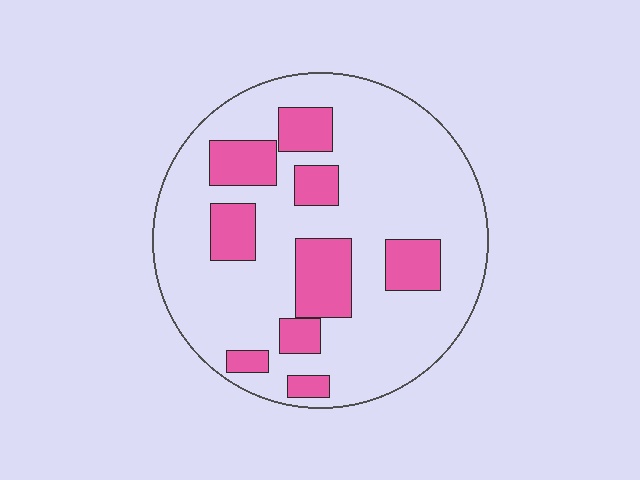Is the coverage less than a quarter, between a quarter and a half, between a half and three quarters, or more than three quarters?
Less than a quarter.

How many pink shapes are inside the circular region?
9.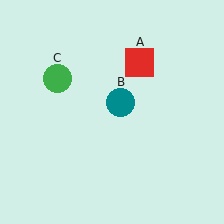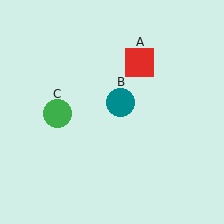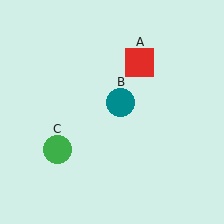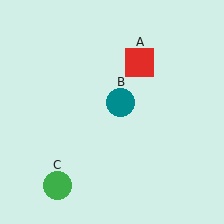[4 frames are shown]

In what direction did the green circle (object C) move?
The green circle (object C) moved down.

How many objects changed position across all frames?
1 object changed position: green circle (object C).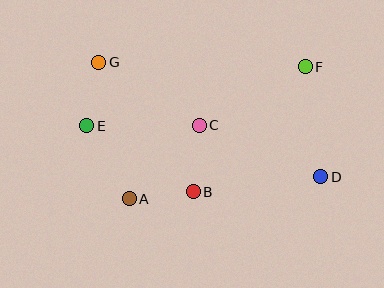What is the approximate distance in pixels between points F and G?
The distance between F and G is approximately 206 pixels.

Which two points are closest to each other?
Points A and B are closest to each other.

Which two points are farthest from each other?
Points D and G are farthest from each other.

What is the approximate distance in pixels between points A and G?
The distance between A and G is approximately 140 pixels.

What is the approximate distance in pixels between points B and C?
The distance between B and C is approximately 67 pixels.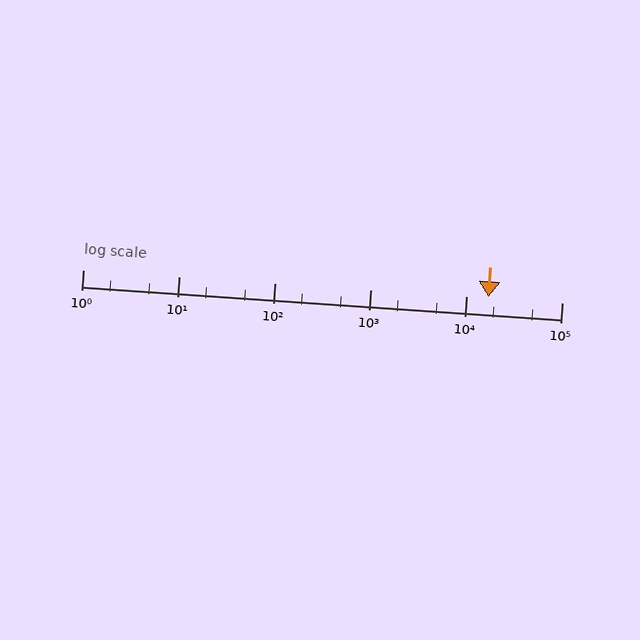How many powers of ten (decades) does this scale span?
The scale spans 5 decades, from 1 to 100000.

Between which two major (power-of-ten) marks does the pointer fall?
The pointer is between 10000 and 100000.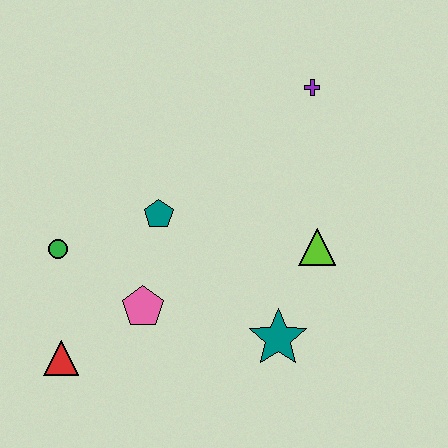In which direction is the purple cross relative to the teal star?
The purple cross is above the teal star.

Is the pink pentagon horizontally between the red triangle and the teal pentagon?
Yes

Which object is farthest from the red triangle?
The purple cross is farthest from the red triangle.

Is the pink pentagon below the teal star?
No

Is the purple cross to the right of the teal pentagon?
Yes